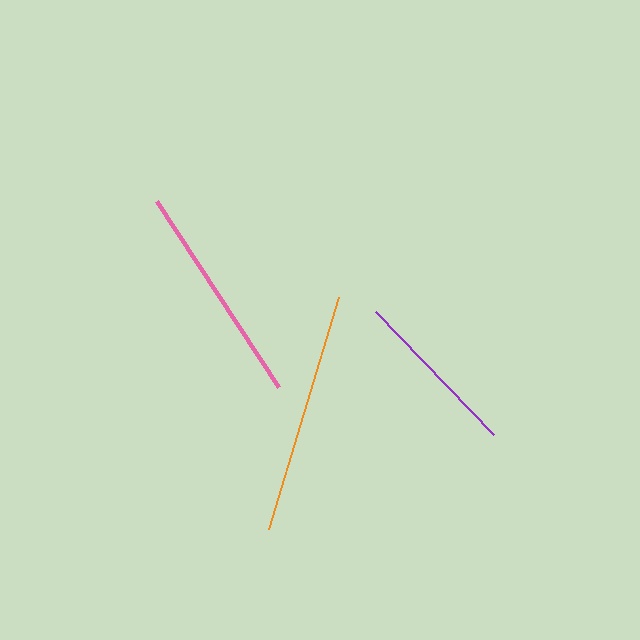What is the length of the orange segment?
The orange segment is approximately 243 pixels long.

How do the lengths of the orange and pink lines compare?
The orange and pink lines are approximately the same length.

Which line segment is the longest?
The orange line is the longest at approximately 243 pixels.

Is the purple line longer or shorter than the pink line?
The pink line is longer than the purple line.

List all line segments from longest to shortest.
From longest to shortest: orange, pink, purple.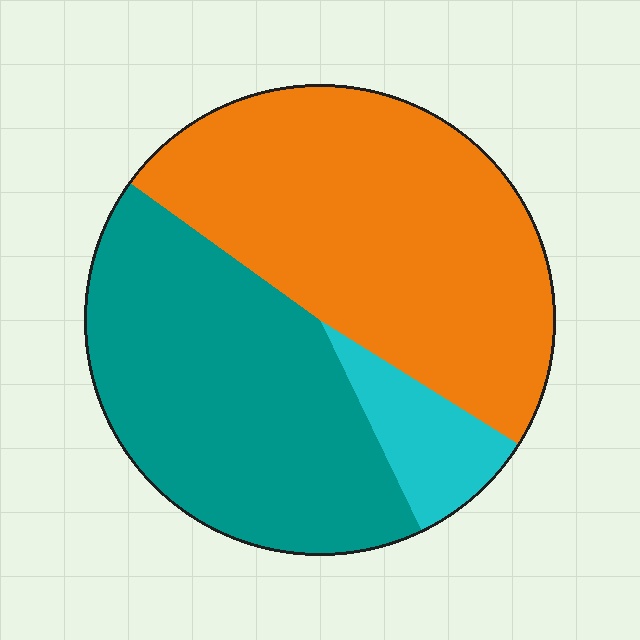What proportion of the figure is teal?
Teal covers roughly 40% of the figure.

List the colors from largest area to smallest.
From largest to smallest: orange, teal, cyan.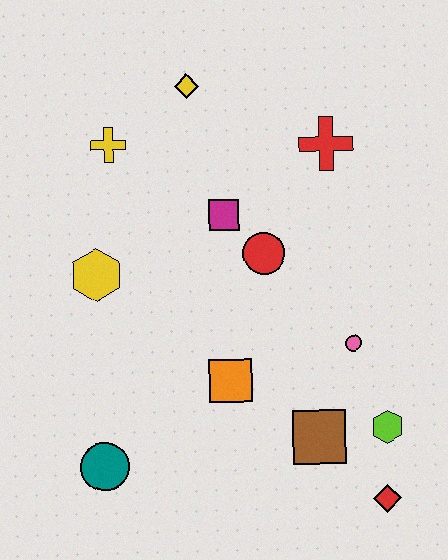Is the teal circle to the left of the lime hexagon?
Yes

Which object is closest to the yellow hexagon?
The yellow cross is closest to the yellow hexagon.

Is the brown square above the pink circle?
No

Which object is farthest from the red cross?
The teal circle is farthest from the red cross.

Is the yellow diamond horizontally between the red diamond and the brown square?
No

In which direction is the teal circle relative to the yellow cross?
The teal circle is below the yellow cross.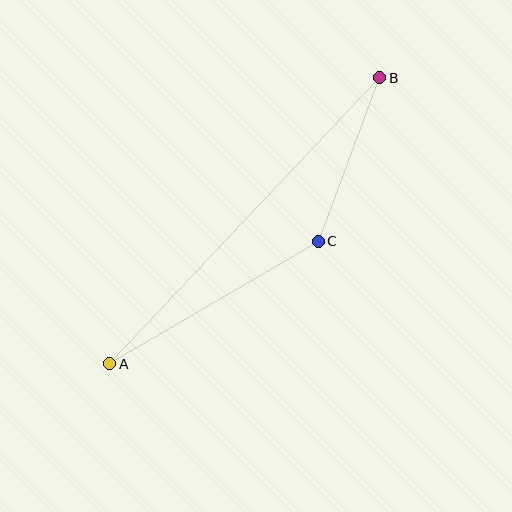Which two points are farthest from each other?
Points A and B are farthest from each other.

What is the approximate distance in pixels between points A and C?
The distance between A and C is approximately 242 pixels.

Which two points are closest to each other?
Points B and C are closest to each other.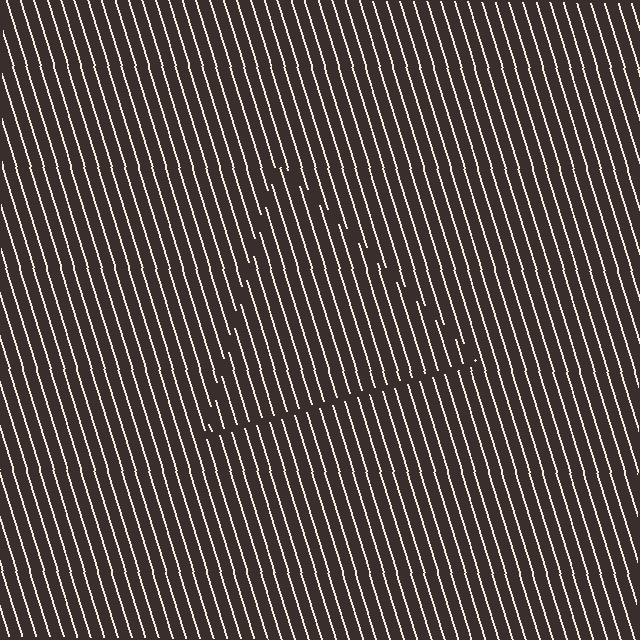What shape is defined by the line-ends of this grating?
An illusory triangle. The interior of the shape contains the same grating, shifted by half a period — the contour is defined by the phase discontinuity where line-ends from the inner and outer gratings abut.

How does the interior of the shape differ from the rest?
The interior of the shape contains the same grating, shifted by half a period — the contour is defined by the phase discontinuity where line-ends from the inner and outer gratings abut.